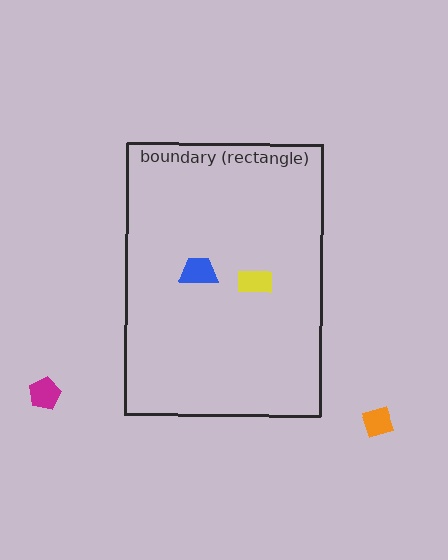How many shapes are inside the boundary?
2 inside, 2 outside.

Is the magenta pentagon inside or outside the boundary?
Outside.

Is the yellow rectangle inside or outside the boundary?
Inside.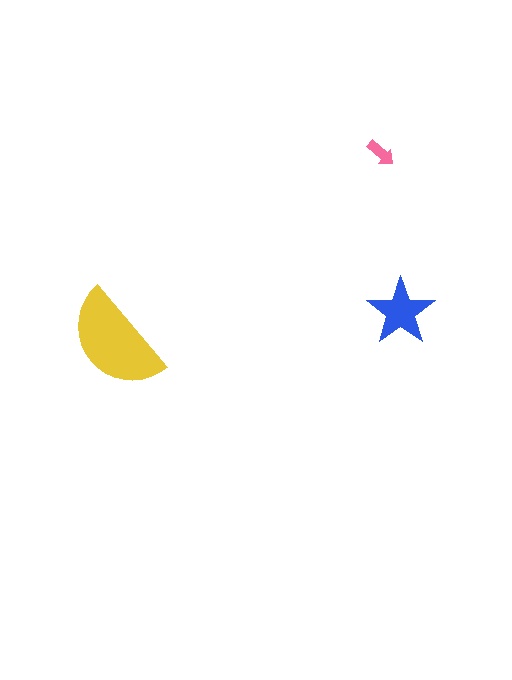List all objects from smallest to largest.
The pink arrow, the blue star, the yellow semicircle.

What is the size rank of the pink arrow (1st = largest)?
3rd.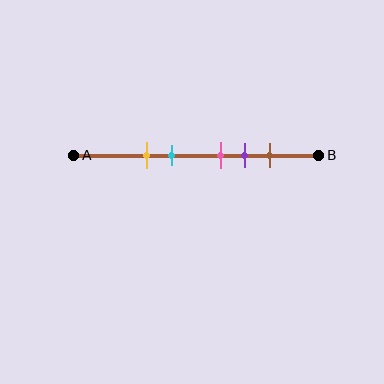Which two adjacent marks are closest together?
The pink and purple marks are the closest adjacent pair.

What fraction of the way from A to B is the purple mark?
The purple mark is approximately 70% (0.7) of the way from A to B.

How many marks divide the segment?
There are 5 marks dividing the segment.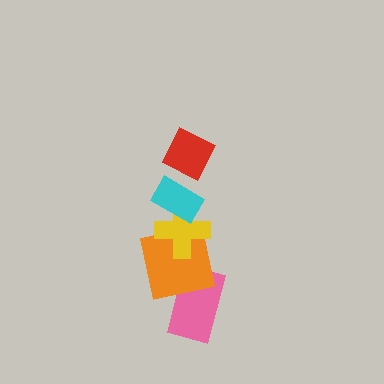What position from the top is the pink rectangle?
The pink rectangle is 5th from the top.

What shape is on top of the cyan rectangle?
The red diamond is on top of the cyan rectangle.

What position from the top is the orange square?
The orange square is 4th from the top.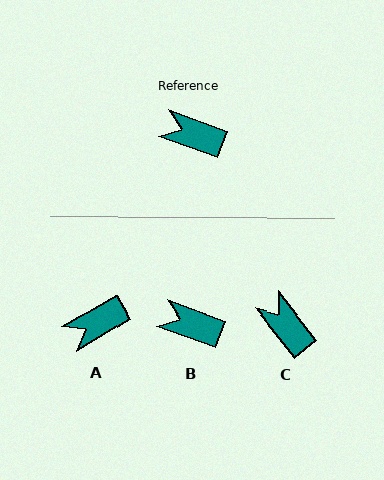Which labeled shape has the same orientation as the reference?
B.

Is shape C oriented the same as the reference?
No, it is off by about 32 degrees.